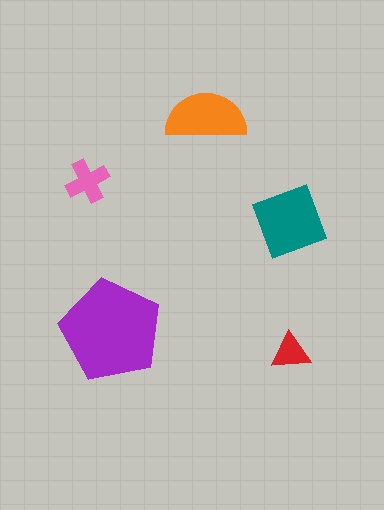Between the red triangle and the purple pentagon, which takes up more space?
The purple pentagon.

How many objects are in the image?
There are 5 objects in the image.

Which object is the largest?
The purple pentagon.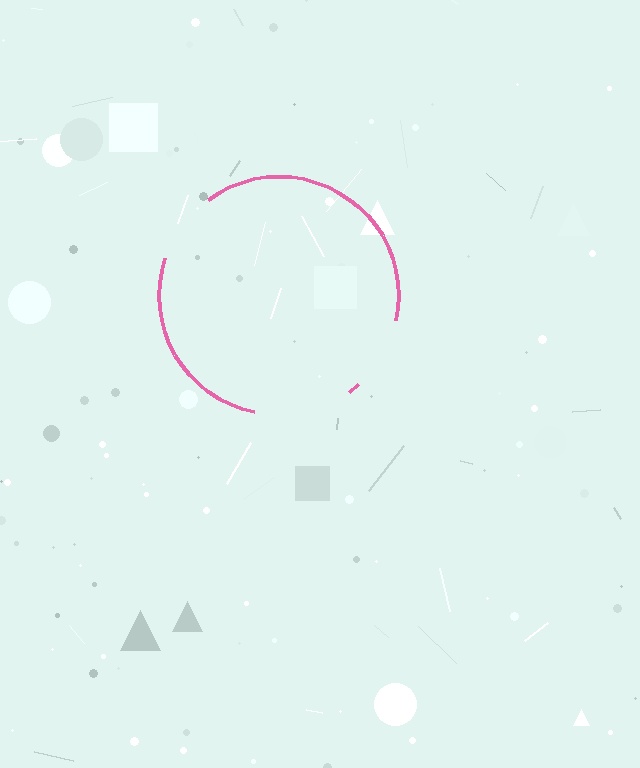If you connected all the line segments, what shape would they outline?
They would outline a circle.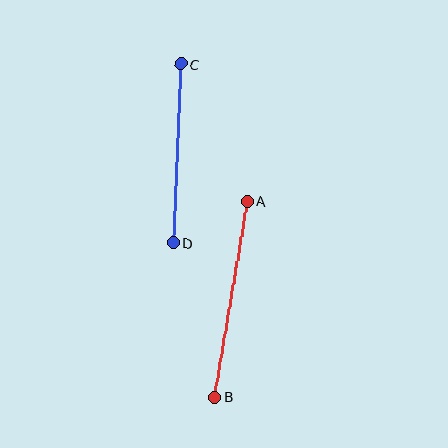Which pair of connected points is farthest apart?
Points A and B are farthest apart.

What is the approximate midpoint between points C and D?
The midpoint is at approximately (177, 153) pixels.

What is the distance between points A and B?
The distance is approximately 199 pixels.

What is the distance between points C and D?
The distance is approximately 179 pixels.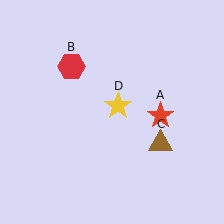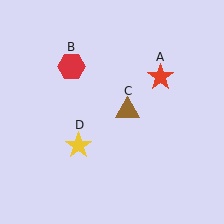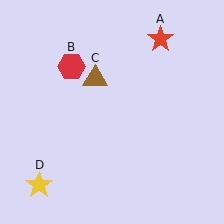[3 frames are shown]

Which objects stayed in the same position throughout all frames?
Red hexagon (object B) remained stationary.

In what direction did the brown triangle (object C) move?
The brown triangle (object C) moved up and to the left.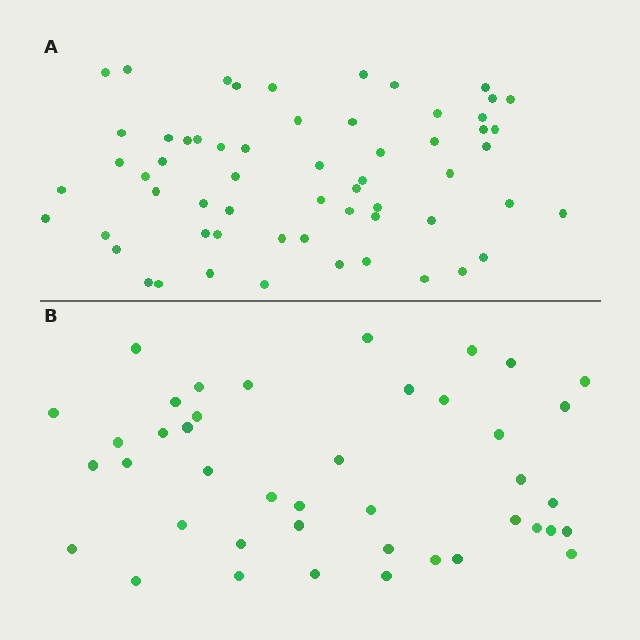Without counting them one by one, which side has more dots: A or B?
Region A (the top region) has more dots.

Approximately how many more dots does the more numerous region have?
Region A has approximately 20 more dots than region B.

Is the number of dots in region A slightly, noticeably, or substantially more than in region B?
Region A has noticeably more, but not dramatically so. The ratio is roughly 1.4 to 1.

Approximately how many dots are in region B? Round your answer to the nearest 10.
About 40 dots. (The exact count is 42, which rounds to 40.)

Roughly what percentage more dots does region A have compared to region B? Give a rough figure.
About 45% more.